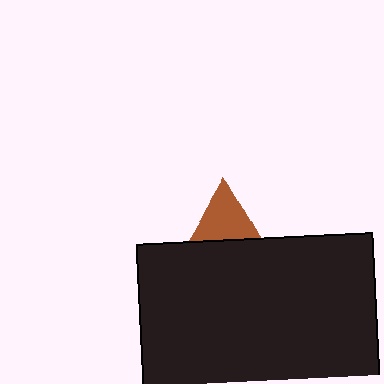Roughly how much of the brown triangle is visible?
A small part of it is visible (roughly 31%).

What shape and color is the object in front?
The object in front is a black rectangle.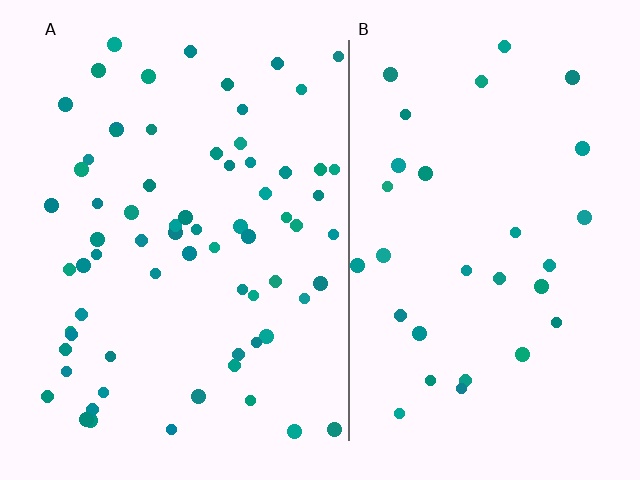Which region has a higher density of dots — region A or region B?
A (the left).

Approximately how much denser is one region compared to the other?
Approximately 2.3× — region A over region B.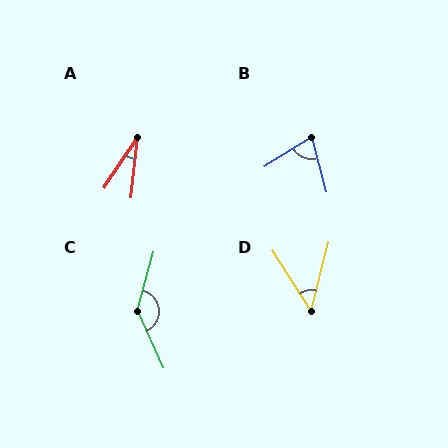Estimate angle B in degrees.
Approximately 72 degrees.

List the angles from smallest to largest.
A (28°), D (46°), B (72°), C (139°).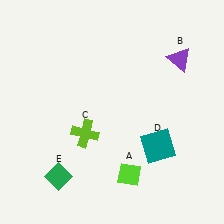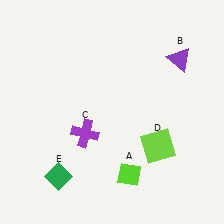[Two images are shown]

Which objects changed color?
C changed from lime to purple. D changed from teal to lime.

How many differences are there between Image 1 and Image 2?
There are 2 differences between the two images.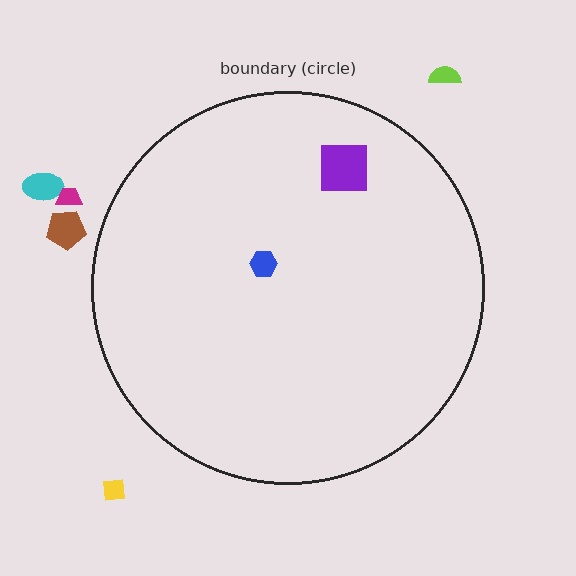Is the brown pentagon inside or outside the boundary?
Outside.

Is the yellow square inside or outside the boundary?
Outside.